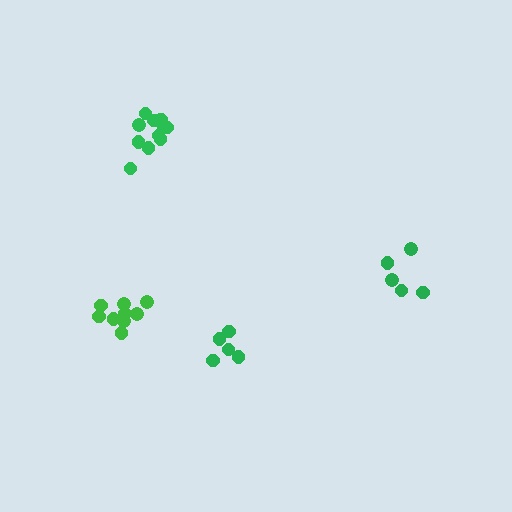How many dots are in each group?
Group 1: 5 dots, Group 2: 9 dots, Group 3: 5 dots, Group 4: 11 dots (30 total).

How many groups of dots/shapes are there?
There are 4 groups.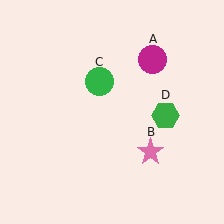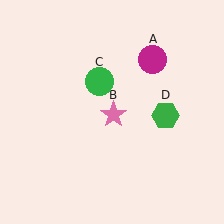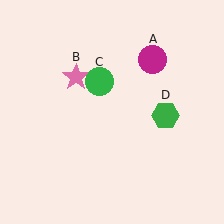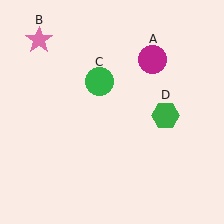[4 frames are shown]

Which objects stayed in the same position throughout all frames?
Magenta circle (object A) and green circle (object C) and green hexagon (object D) remained stationary.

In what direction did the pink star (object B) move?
The pink star (object B) moved up and to the left.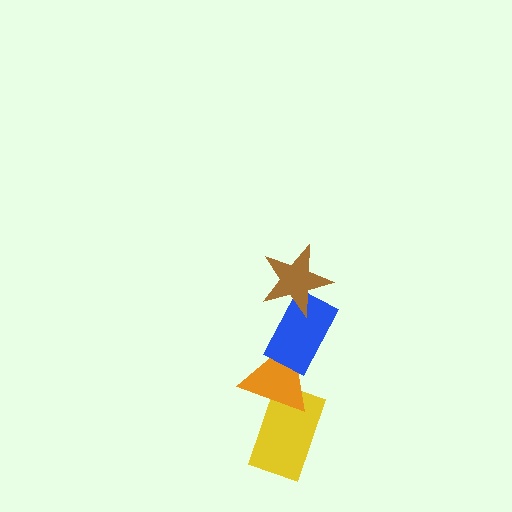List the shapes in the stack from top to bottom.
From top to bottom: the brown star, the blue rectangle, the orange triangle, the yellow rectangle.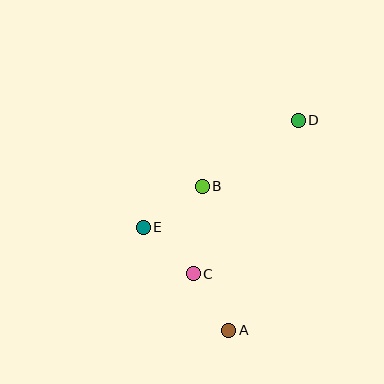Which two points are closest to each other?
Points A and C are closest to each other.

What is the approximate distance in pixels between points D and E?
The distance between D and E is approximately 188 pixels.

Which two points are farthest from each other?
Points A and D are farthest from each other.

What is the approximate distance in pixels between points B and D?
The distance between B and D is approximately 116 pixels.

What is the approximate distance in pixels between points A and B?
The distance between A and B is approximately 146 pixels.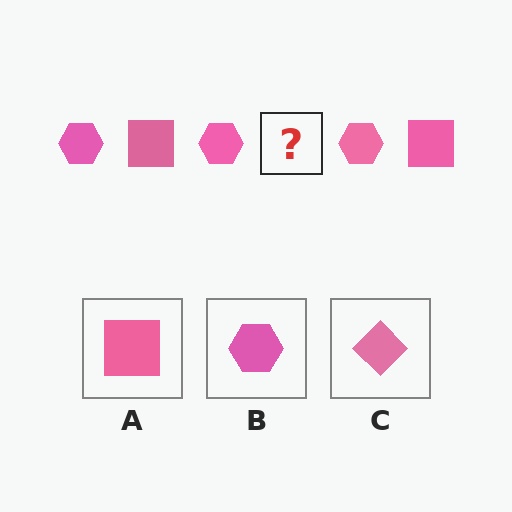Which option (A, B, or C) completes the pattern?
A.